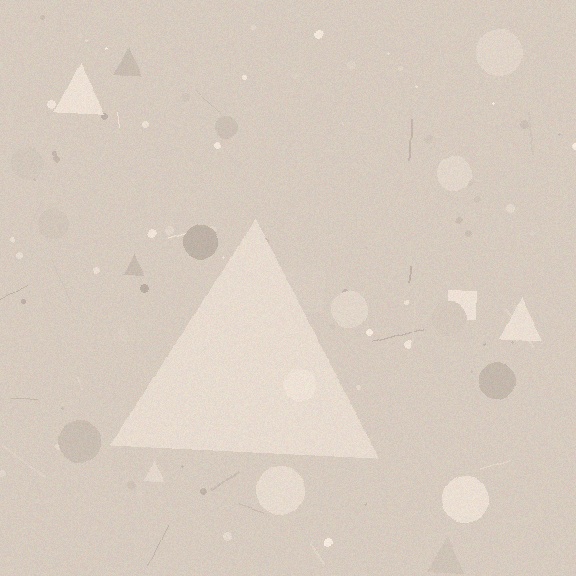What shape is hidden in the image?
A triangle is hidden in the image.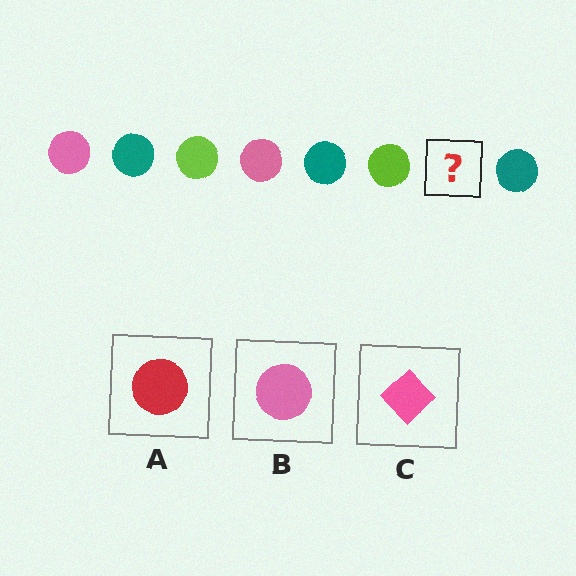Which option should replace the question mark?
Option B.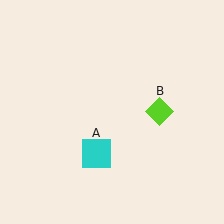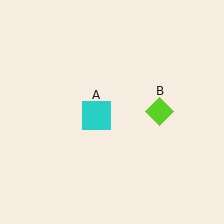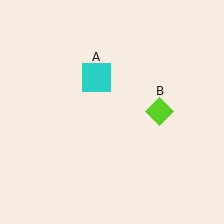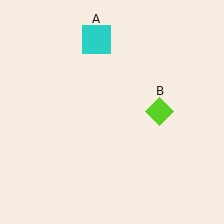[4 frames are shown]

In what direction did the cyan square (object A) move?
The cyan square (object A) moved up.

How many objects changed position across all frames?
1 object changed position: cyan square (object A).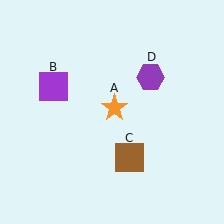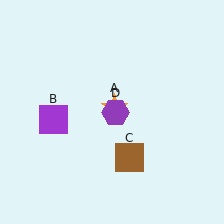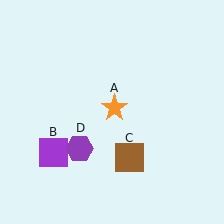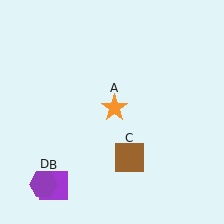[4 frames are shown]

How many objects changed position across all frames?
2 objects changed position: purple square (object B), purple hexagon (object D).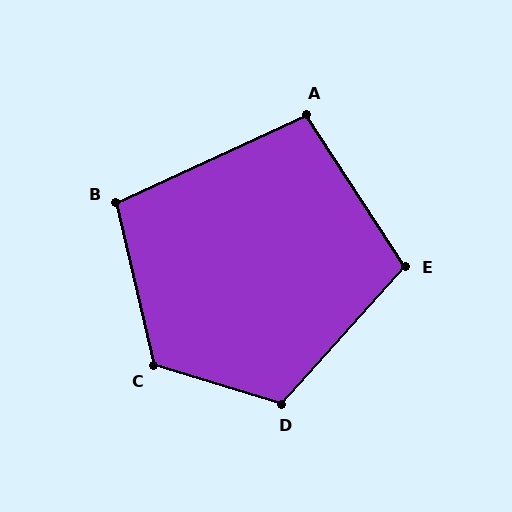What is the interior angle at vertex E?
Approximately 105 degrees (obtuse).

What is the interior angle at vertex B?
Approximately 102 degrees (obtuse).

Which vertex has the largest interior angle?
C, at approximately 120 degrees.